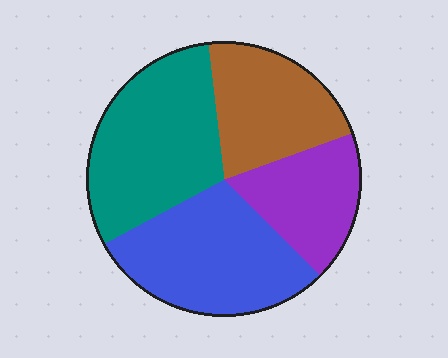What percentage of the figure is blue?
Blue covers around 30% of the figure.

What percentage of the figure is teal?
Teal covers around 30% of the figure.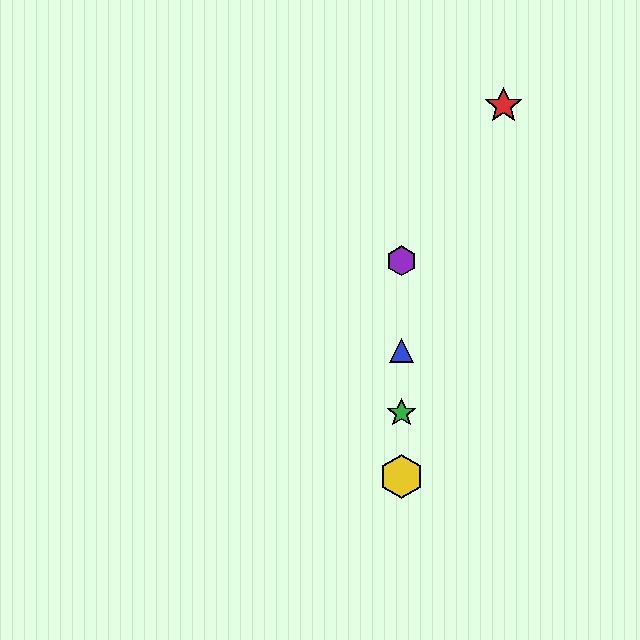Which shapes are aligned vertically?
The blue triangle, the green star, the yellow hexagon, the purple hexagon are aligned vertically.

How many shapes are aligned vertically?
4 shapes (the blue triangle, the green star, the yellow hexagon, the purple hexagon) are aligned vertically.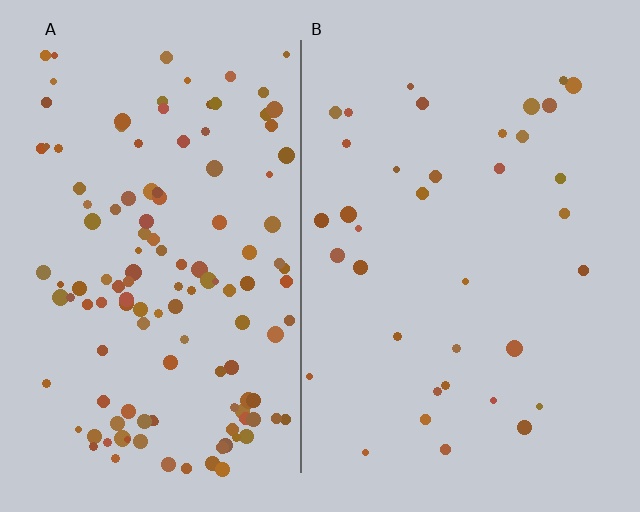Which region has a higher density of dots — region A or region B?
A (the left).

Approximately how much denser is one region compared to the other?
Approximately 3.6× — region A over region B.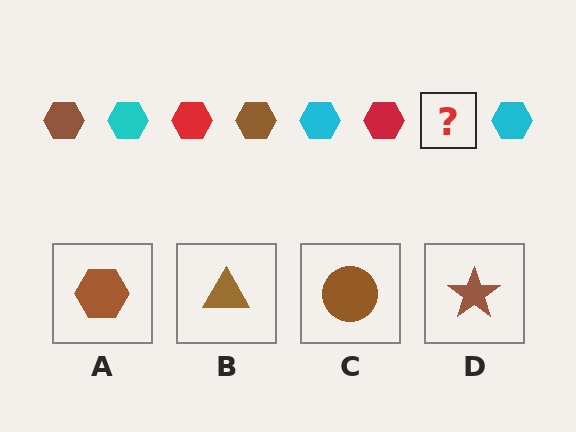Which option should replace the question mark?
Option A.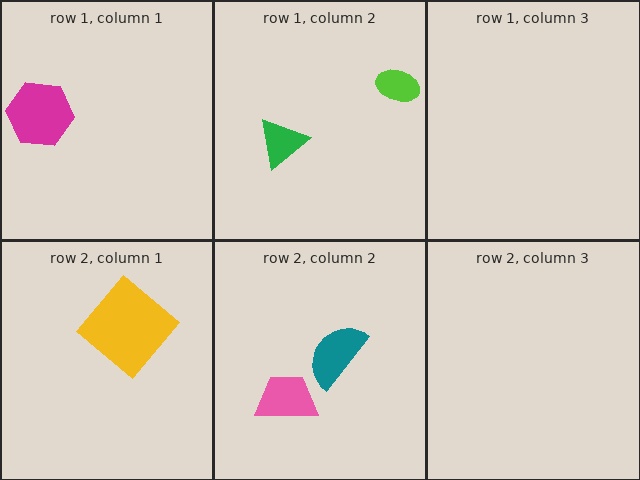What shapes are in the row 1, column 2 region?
The green triangle, the lime ellipse.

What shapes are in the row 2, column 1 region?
The yellow diamond.